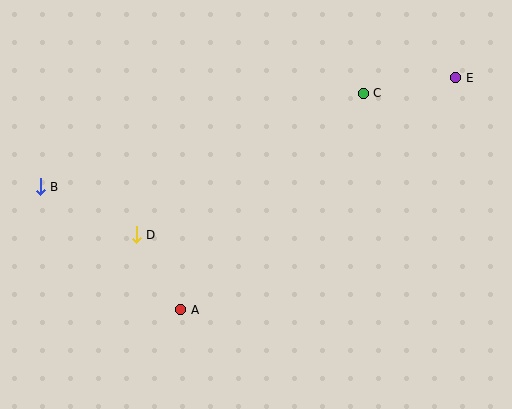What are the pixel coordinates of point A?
Point A is at (181, 310).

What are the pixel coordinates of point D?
Point D is at (136, 235).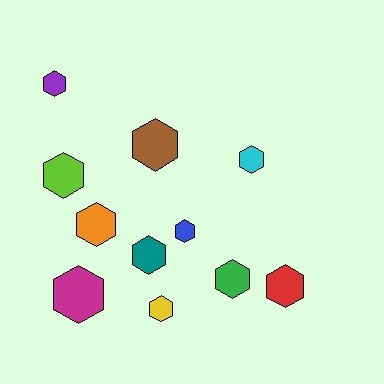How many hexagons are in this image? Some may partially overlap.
There are 11 hexagons.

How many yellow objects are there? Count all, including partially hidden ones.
There is 1 yellow object.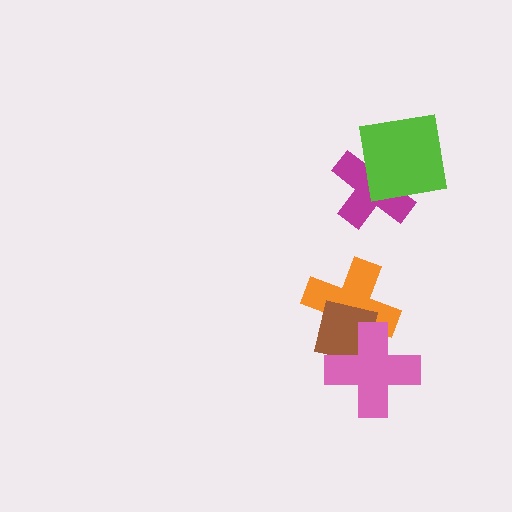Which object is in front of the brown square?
The pink cross is in front of the brown square.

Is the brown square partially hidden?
Yes, it is partially covered by another shape.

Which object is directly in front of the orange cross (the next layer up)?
The brown square is directly in front of the orange cross.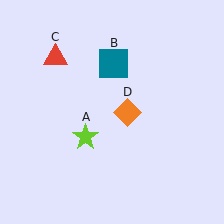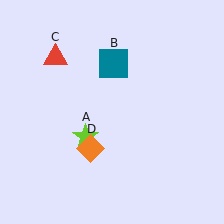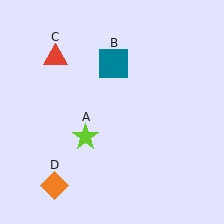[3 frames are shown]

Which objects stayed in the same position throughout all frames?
Lime star (object A) and teal square (object B) and red triangle (object C) remained stationary.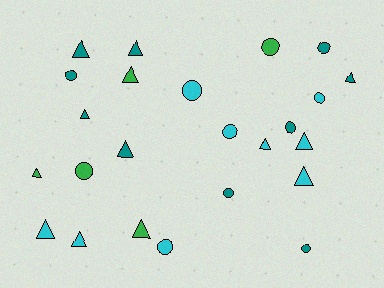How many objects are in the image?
There are 24 objects.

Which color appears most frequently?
Teal, with 10 objects.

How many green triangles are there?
There are 3 green triangles.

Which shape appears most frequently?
Triangle, with 13 objects.